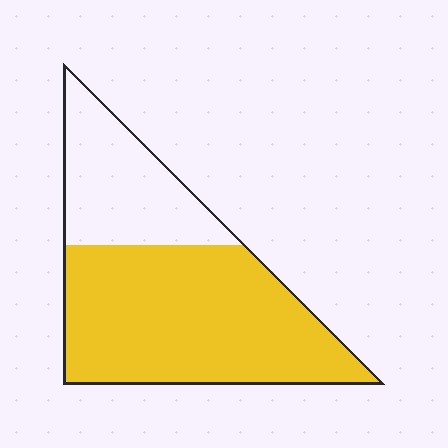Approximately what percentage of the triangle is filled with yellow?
Approximately 70%.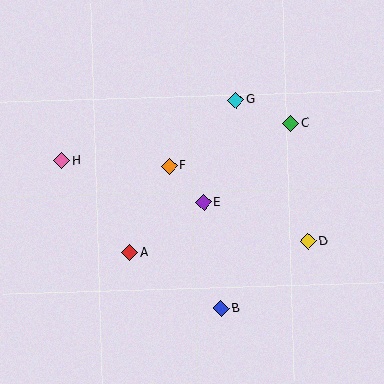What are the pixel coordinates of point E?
Point E is at (204, 202).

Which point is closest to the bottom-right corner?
Point D is closest to the bottom-right corner.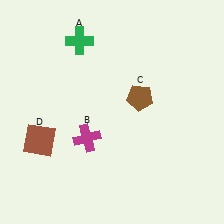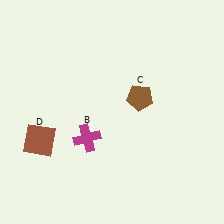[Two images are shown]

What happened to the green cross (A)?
The green cross (A) was removed in Image 2. It was in the top-left area of Image 1.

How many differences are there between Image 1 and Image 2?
There is 1 difference between the two images.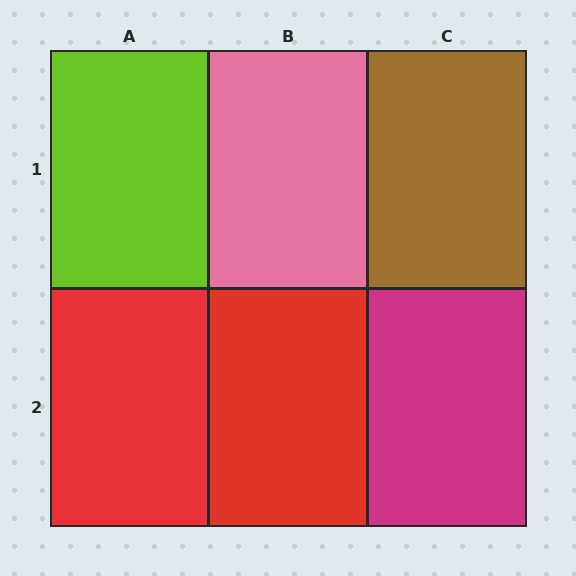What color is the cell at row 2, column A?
Red.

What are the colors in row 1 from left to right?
Lime, pink, brown.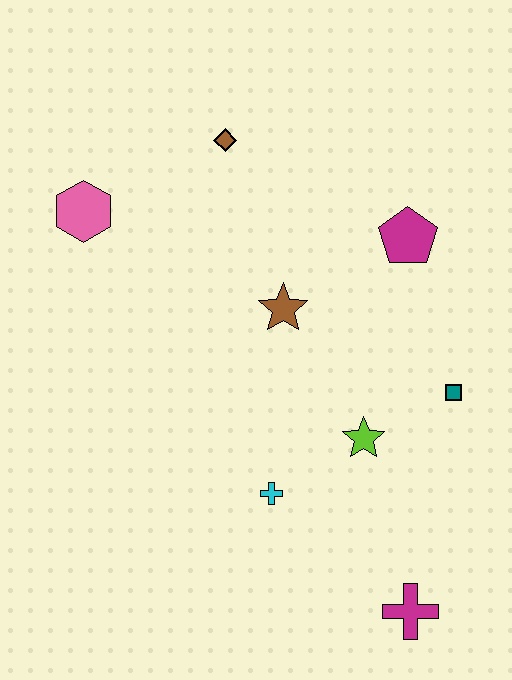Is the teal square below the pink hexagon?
Yes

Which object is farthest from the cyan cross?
The brown diamond is farthest from the cyan cross.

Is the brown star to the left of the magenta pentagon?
Yes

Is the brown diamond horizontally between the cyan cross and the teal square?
No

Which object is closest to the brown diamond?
The pink hexagon is closest to the brown diamond.